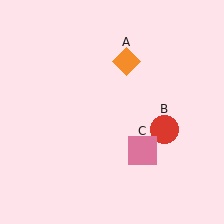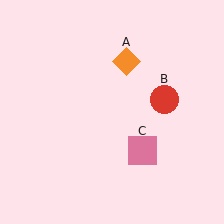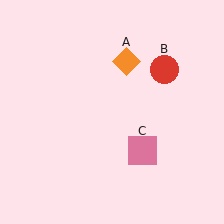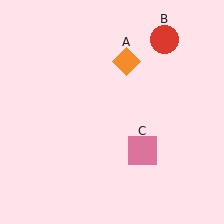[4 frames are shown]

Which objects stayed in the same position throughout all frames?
Orange diamond (object A) and pink square (object C) remained stationary.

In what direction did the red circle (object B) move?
The red circle (object B) moved up.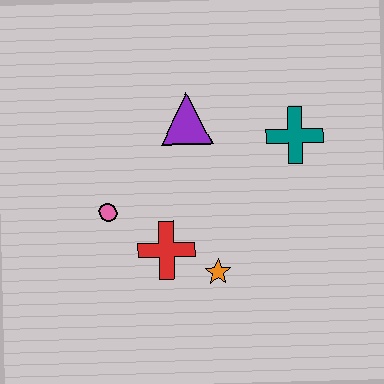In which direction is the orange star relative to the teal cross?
The orange star is below the teal cross.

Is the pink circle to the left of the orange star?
Yes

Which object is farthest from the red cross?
The teal cross is farthest from the red cross.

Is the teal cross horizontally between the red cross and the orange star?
No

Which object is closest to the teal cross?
The purple triangle is closest to the teal cross.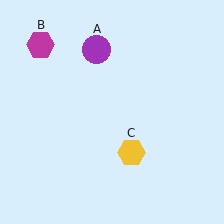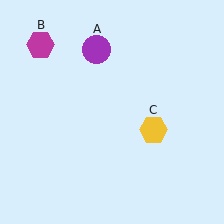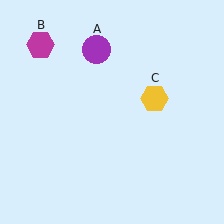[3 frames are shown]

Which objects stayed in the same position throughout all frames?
Purple circle (object A) and magenta hexagon (object B) remained stationary.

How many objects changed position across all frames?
1 object changed position: yellow hexagon (object C).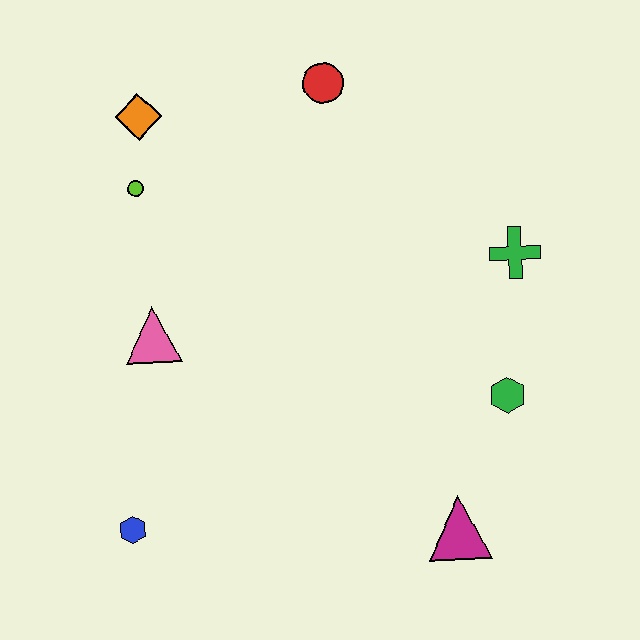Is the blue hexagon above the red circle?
No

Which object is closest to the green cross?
The green hexagon is closest to the green cross.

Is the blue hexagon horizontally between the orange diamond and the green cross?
No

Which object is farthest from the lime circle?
The magenta triangle is farthest from the lime circle.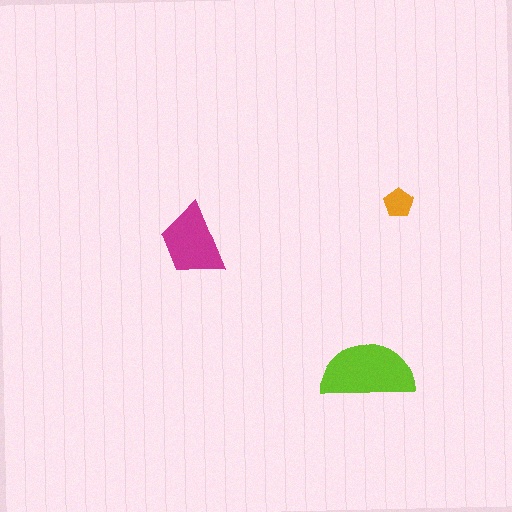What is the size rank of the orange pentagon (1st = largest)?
3rd.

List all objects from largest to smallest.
The lime semicircle, the magenta trapezoid, the orange pentagon.